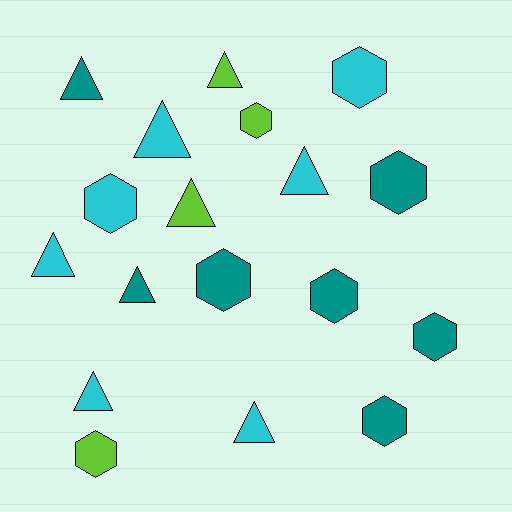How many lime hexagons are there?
There are 2 lime hexagons.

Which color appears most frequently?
Teal, with 7 objects.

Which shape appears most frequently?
Triangle, with 9 objects.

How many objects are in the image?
There are 18 objects.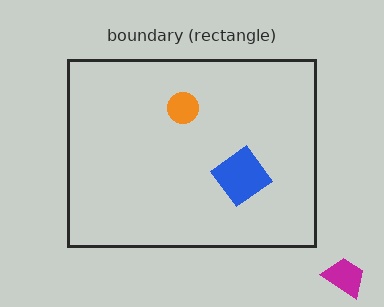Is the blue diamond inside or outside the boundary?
Inside.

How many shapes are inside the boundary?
2 inside, 1 outside.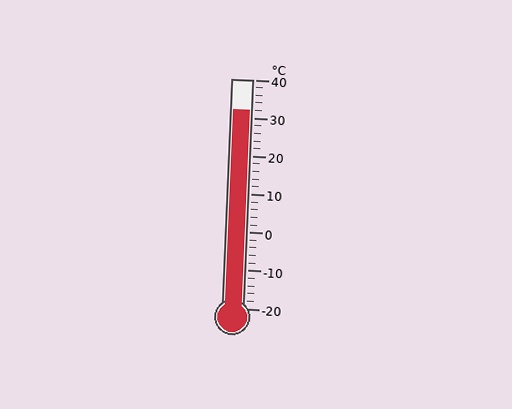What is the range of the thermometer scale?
The thermometer scale ranges from -20°C to 40°C.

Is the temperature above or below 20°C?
The temperature is above 20°C.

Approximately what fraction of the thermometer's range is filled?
The thermometer is filled to approximately 85% of its range.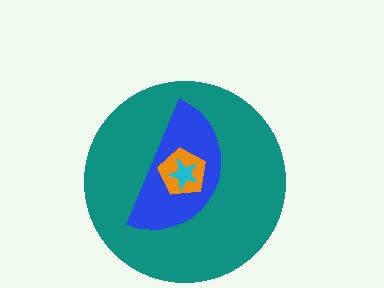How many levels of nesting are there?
4.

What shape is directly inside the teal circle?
The blue semicircle.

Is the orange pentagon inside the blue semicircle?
Yes.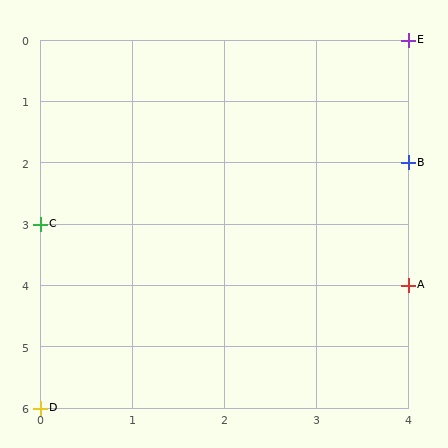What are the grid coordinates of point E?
Point E is at grid coordinates (4, 0).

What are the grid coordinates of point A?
Point A is at grid coordinates (4, 4).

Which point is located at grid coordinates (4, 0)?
Point E is at (4, 0).